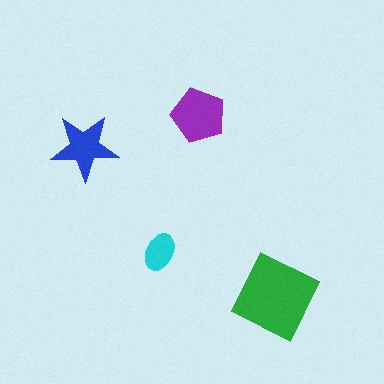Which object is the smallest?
The cyan ellipse.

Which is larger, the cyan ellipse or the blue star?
The blue star.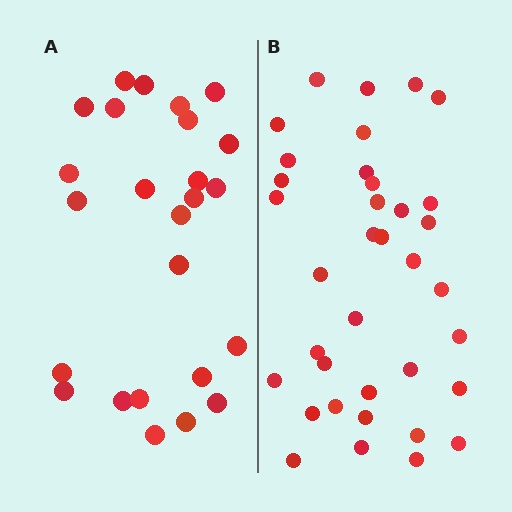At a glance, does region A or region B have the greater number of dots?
Region B (the right region) has more dots.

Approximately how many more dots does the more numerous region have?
Region B has roughly 12 or so more dots than region A.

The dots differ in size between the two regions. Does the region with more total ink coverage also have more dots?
No. Region A has more total ink coverage because its dots are larger, but region B actually contains more individual dots. Total area can be misleading — the number of items is what matters here.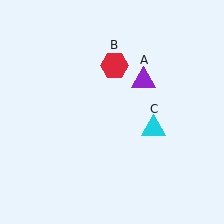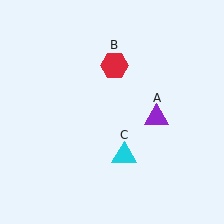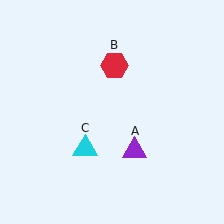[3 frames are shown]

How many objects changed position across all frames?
2 objects changed position: purple triangle (object A), cyan triangle (object C).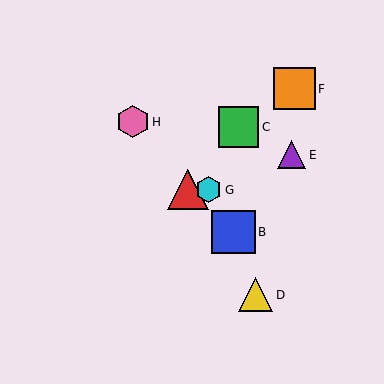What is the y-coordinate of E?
Object E is at y≈155.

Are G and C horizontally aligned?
No, G is at y≈190 and C is at y≈127.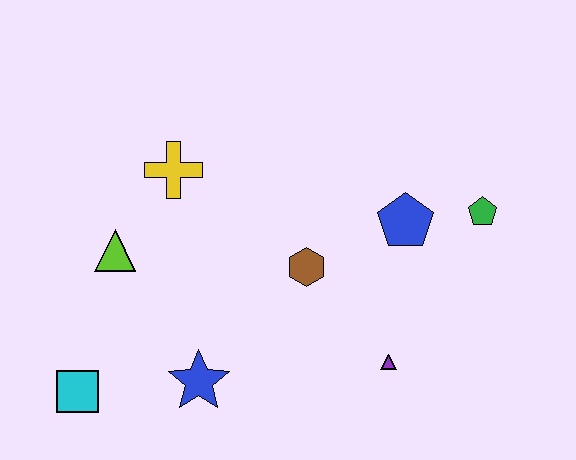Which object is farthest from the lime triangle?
The green pentagon is farthest from the lime triangle.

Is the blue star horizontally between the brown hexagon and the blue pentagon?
No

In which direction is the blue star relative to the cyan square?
The blue star is to the right of the cyan square.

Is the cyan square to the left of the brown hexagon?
Yes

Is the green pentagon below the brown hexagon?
No